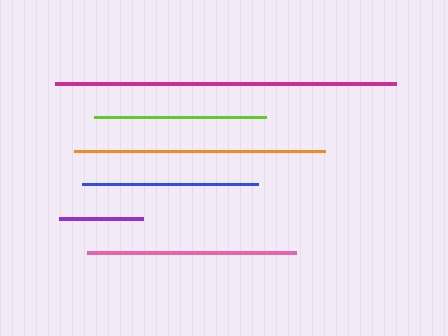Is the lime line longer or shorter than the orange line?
The orange line is longer than the lime line.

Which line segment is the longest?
The magenta line is the longest at approximately 340 pixels.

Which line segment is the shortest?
The purple line is the shortest at approximately 84 pixels.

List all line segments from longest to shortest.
From longest to shortest: magenta, orange, pink, blue, lime, purple.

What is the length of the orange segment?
The orange segment is approximately 250 pixels long.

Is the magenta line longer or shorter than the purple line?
The magenta line is longer than the purple line.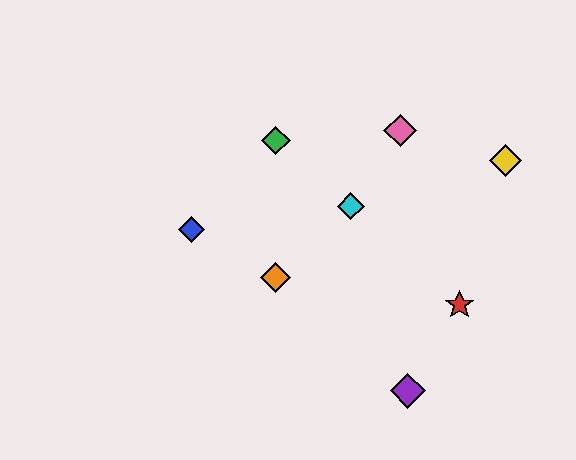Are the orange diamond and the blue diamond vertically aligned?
No, the orange diamond is at x≈276 and the blue diamond is at x≈191.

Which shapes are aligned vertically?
The green diamond, the orange diamond are aligned vertically.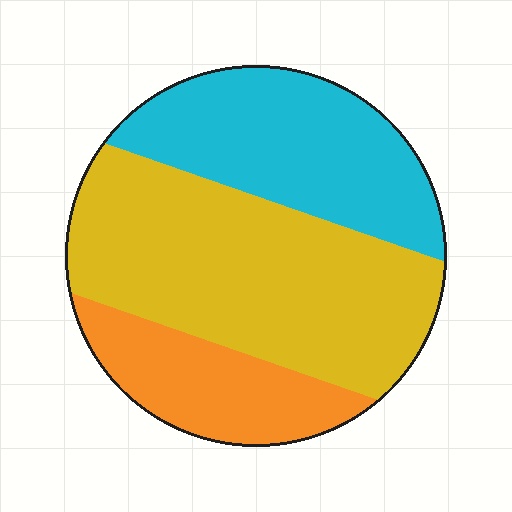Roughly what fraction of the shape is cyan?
Cyan takes up about one third (1/3) of the shape.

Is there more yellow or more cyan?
Yellow.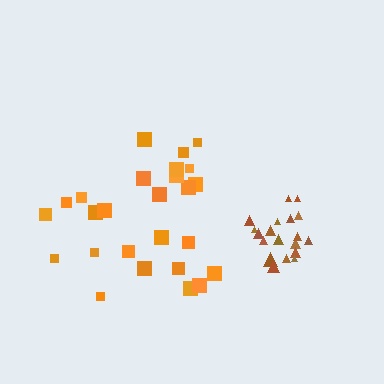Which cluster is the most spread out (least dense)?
Orange.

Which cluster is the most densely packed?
Brown.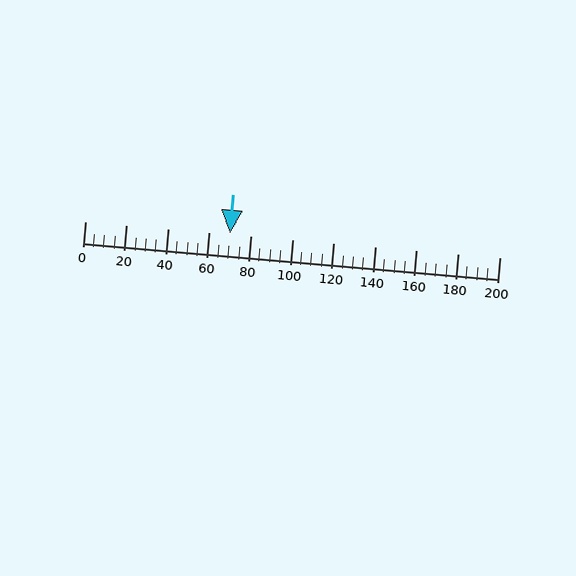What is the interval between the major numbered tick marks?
The major tick marks are spaced 20 units apart.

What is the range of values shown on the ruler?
The ruler shows values from 0 to 200.